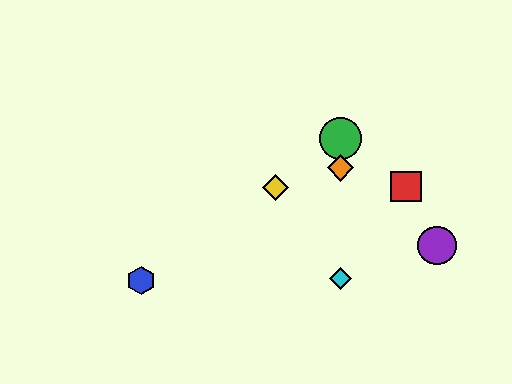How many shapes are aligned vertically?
3 shapes (the green circle, the orange diamond, the cyan diamond) are aligned vertically.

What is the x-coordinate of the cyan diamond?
The cyan diamond is at x≈340.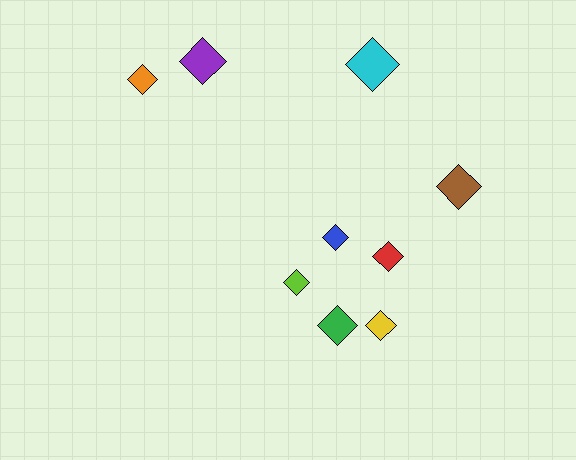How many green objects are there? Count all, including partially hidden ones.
There is 1 green object.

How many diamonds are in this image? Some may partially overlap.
There are 9 diamonds.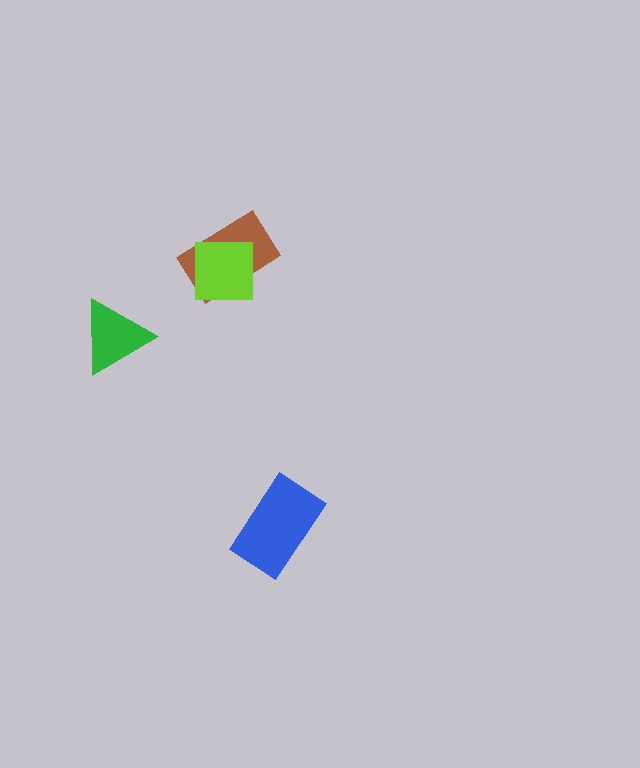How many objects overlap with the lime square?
1 object overlaps with the lime square.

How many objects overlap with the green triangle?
0 objects overlap with the green triangle.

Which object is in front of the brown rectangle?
The lime square is in front of the brown rectangle.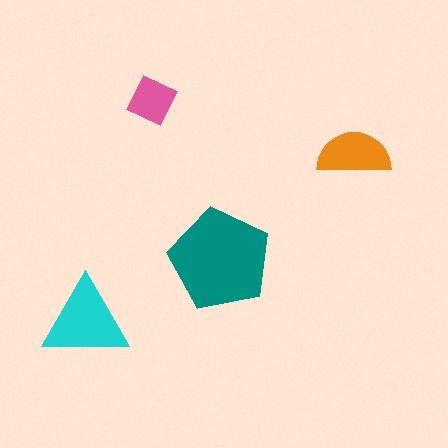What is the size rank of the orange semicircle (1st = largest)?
3rd.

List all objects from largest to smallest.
The teal pentagon, the cyan triangle, the orange semicircle, the pink diamond.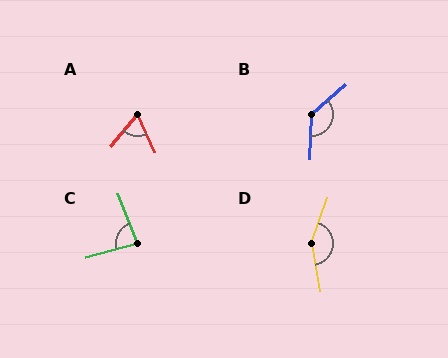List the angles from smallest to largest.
A (66°), C (84°), B (132°), D (150°).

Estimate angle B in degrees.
Approximately 132 degrees.